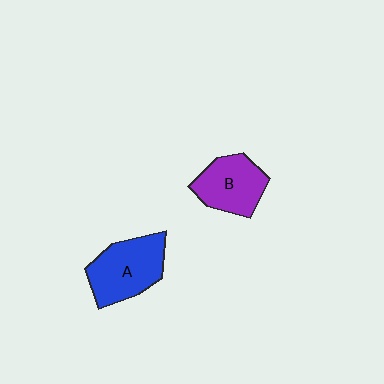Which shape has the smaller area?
Shape B (purple).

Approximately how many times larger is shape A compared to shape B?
Approximately 1.2 times.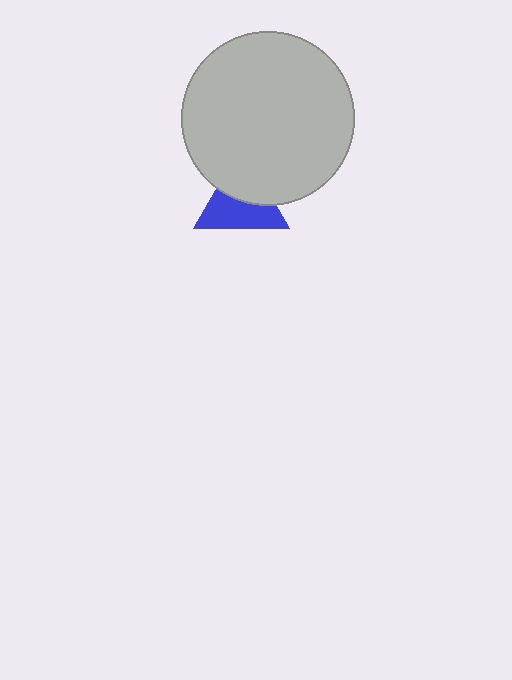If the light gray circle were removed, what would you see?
You would see the complete blue triangle.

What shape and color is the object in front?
The object in front is a light gray circle.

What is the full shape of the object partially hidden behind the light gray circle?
The partially hidden object is a blue triangle.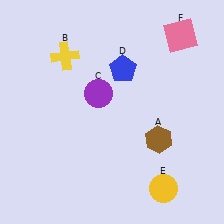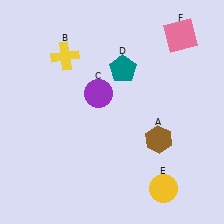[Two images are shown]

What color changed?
The pentagon (D) changed from blue in Image 1 to teal in Image 2.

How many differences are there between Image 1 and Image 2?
There is 1 difference between the two images.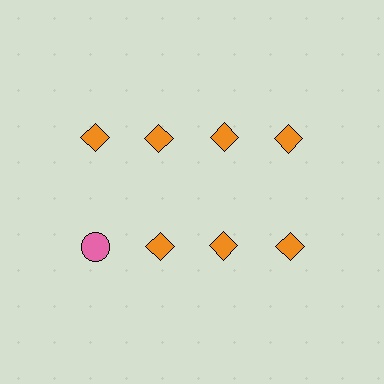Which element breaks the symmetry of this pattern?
The pink circle in the second row, leftmost column breaks the symmetry. All other shapes are orange diamonds.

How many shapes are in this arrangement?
There are 8 shapes arranged in a grid pattern.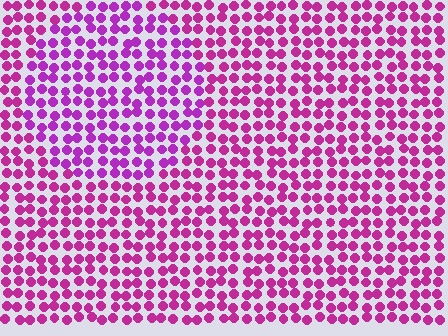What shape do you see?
I see a circle.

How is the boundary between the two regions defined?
The boundary is defined purely by a slight shift in hue (about 22 degrees). Spacing, size, and orientation are identical on both sides.